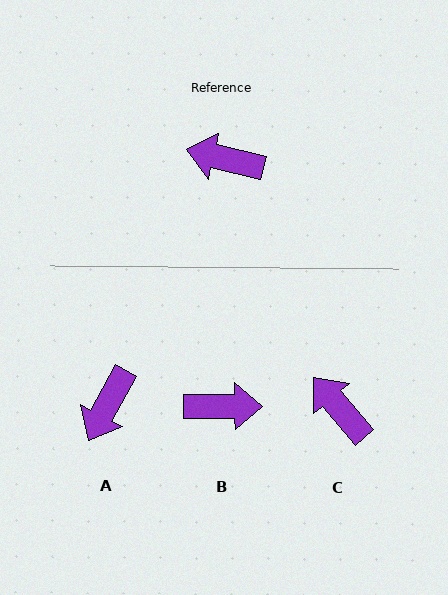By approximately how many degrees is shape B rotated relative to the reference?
Approximately 166 degrees clockwise.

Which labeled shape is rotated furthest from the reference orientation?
B, about 166 degrees away.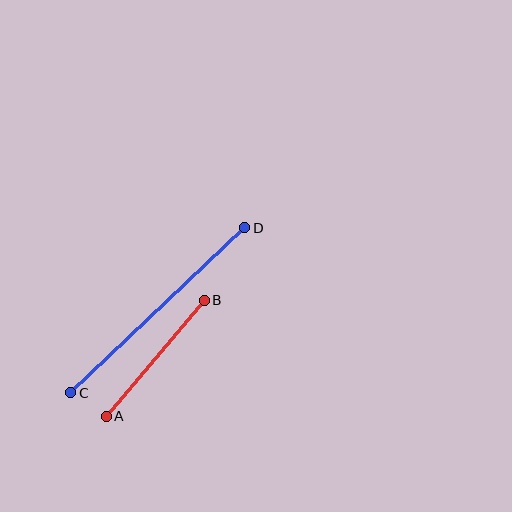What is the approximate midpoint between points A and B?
The midpoint is at approximately (155, 358) pixels.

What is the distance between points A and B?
The distance is approximately 152 pixels.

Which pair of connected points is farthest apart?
Points C and D are farthest apart.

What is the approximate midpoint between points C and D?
The midpoint is at approximately (158, 310) pixels.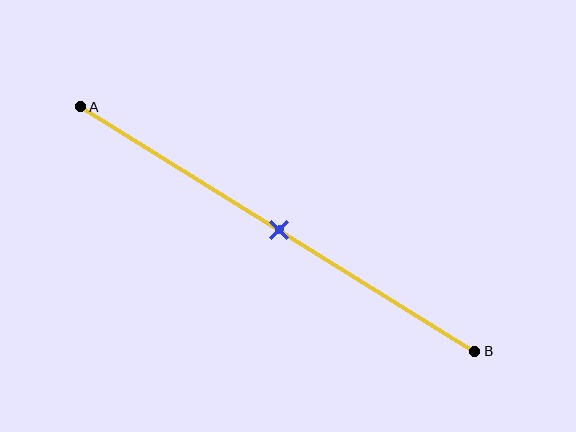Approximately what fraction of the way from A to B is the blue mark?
The blue mark is approximately 50% of the way from A to B.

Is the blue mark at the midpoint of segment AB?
Yes, the mark is approximately at the midpoint.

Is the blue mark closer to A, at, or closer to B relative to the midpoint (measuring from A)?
The blue mark is approximately at the midpoint of segment AB.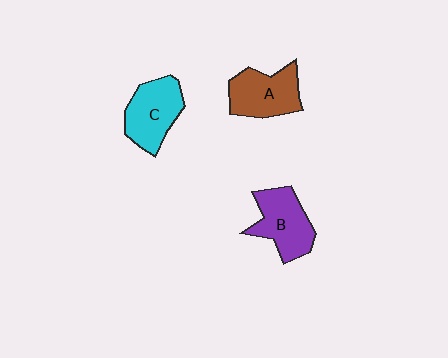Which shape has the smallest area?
Shape A (brown).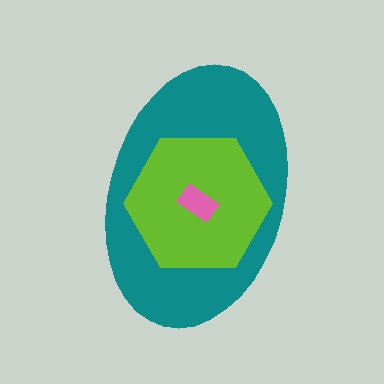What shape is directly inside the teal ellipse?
The lime hexagon.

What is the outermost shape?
The teal ellipse.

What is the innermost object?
The pink rectangle.